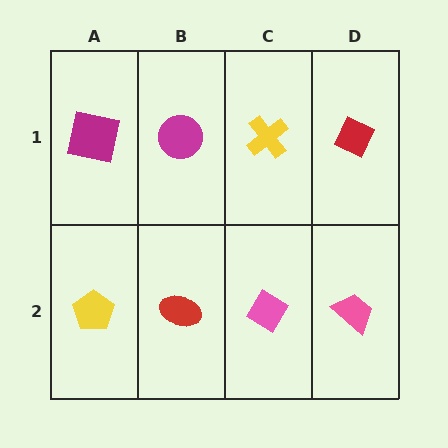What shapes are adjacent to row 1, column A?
A yellow pentagon (row 2, column A), a magenta circle (row 1, column B).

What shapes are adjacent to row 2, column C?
A yellow cross (row 1, column C), a red ellipse (row 2, column B), a pink trapezoid (row 2, column D).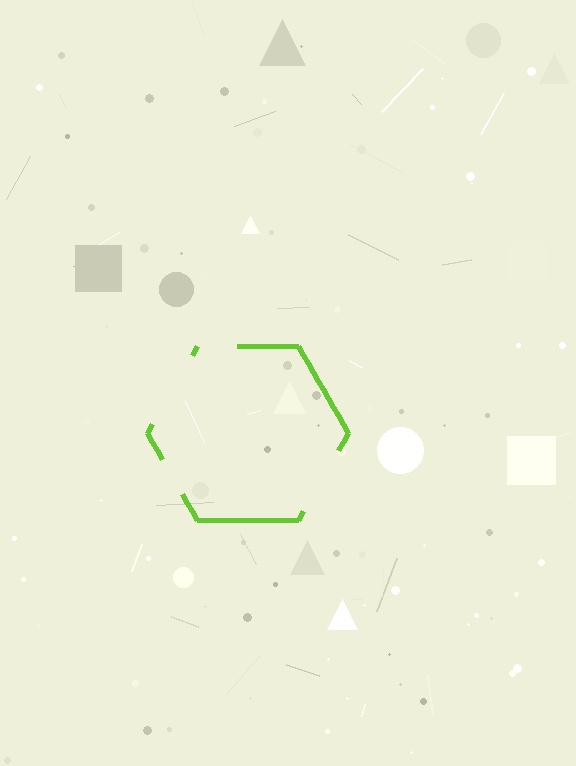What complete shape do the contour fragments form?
The contour fragments form a hexagon.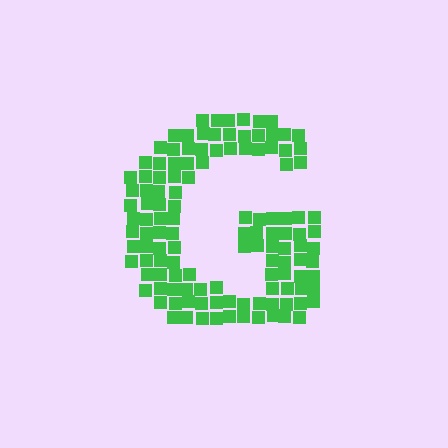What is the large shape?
The large shape is the letter G.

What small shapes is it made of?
It is made of small squares.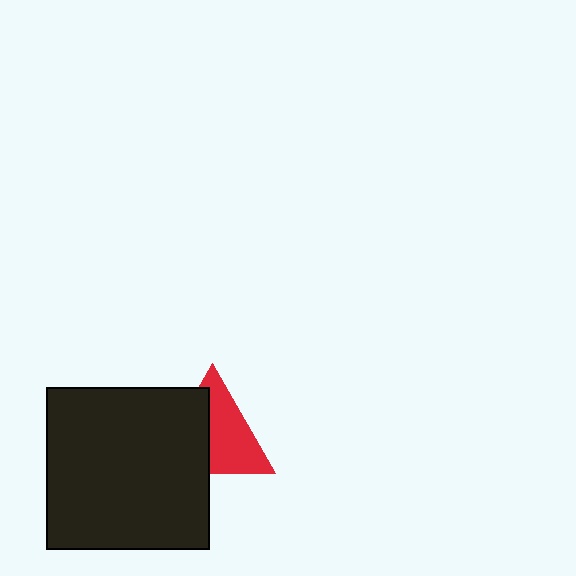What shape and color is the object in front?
The object in front is a black square.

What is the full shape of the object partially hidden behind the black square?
The partially hidden object is a red triangle.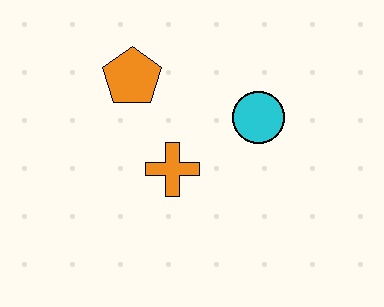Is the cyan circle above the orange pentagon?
No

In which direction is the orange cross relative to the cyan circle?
The orange cross is to the left of the cyan circle.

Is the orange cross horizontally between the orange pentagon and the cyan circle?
Yes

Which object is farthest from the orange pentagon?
The cyan circle is farthest from the orange pentagon.